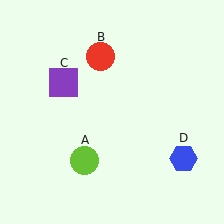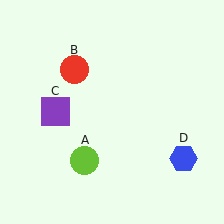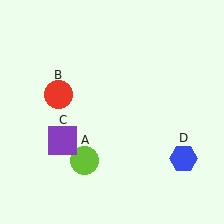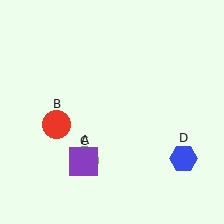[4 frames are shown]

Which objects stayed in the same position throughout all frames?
Lime circle (object A) and blue hexagon (object D) remained stationary.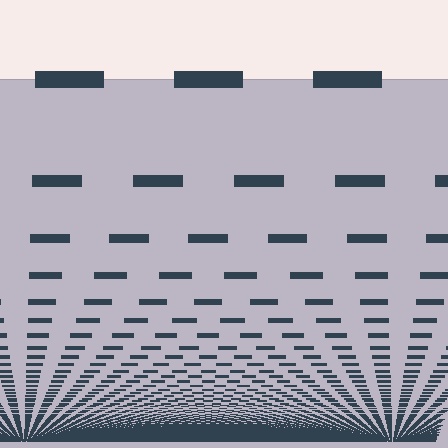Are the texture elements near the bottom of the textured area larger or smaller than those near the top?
Smaller. The gradient is inverted — elements near the bottom are smaller and denser.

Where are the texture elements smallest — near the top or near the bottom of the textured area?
Near the bottom.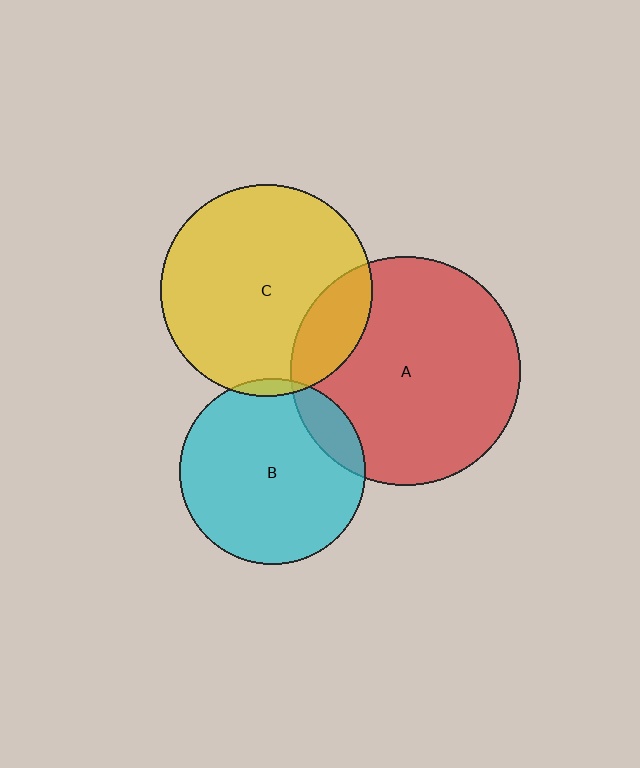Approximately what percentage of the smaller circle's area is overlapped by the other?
Approximately 20%.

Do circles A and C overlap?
Yes.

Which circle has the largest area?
Circle A (red).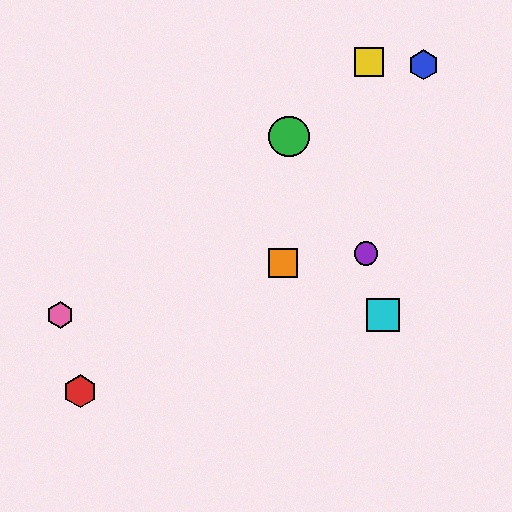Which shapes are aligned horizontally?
The cyan square, the pink hexagon are aligned horizontally.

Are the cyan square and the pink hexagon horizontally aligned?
Yes, both are at y≈315.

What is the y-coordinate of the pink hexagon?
The pink hexagon is at y≈315.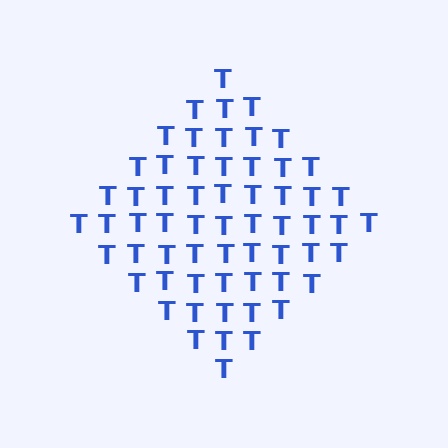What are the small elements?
The small elements are letter T's.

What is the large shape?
The large shape is a diamond.